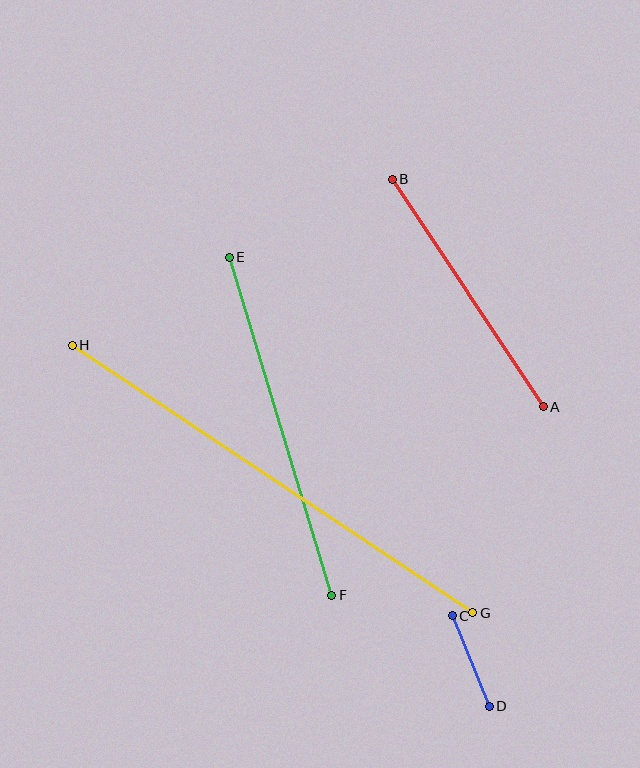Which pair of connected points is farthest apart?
Points G and H are farthest apart.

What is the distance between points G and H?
The distance is approximately 482 pixels.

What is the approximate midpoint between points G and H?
The midpoint is at approximately (273, 479) pixels.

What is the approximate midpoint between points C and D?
The midpoint is at approximately (471, 661) pixels.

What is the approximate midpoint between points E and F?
The midpoint is at approximately (280, 426) pixels.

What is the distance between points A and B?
The distance is approximately 273 pixels.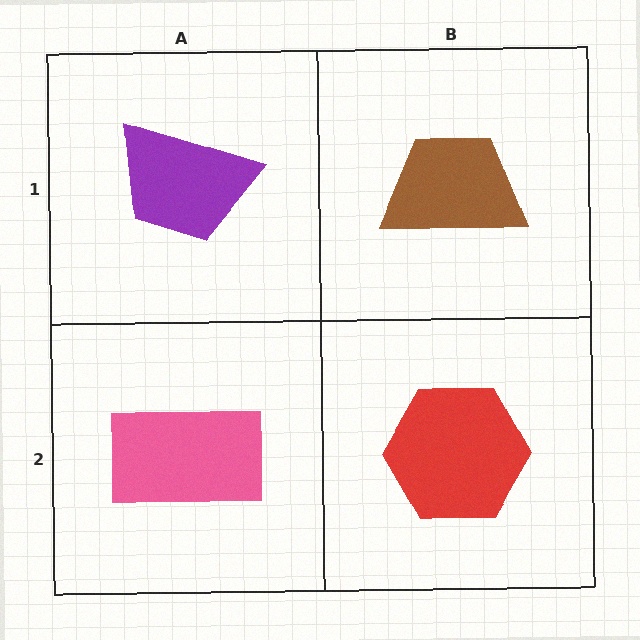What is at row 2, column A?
A pink rectangle.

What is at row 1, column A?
A purple trapezoid.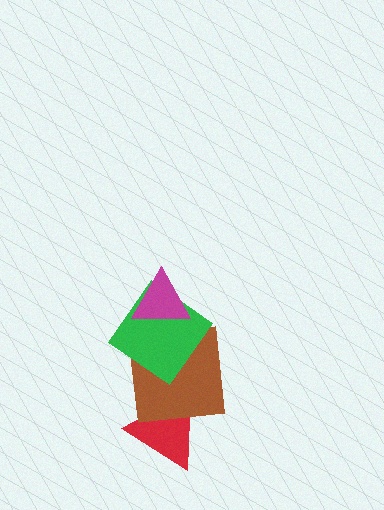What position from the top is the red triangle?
The red triangle is 4th from the top.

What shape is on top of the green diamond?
The magenta triangle is on top of the green diamond.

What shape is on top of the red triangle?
The brown square is on top of the red triangle.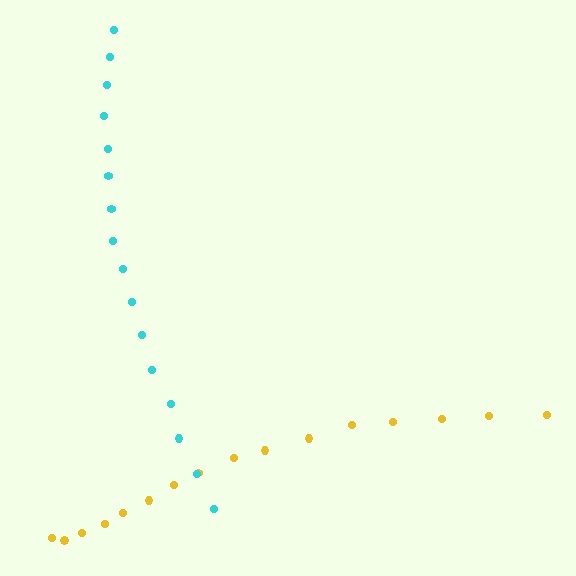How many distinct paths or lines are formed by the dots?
There are 2 distinct paths.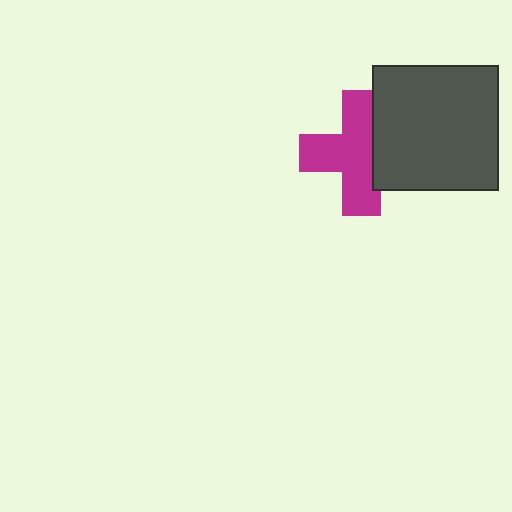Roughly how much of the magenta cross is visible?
Most of it is visible (roughly 68%).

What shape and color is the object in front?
The object in front is a dark gray square.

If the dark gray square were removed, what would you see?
You would see the complete magenta cross.